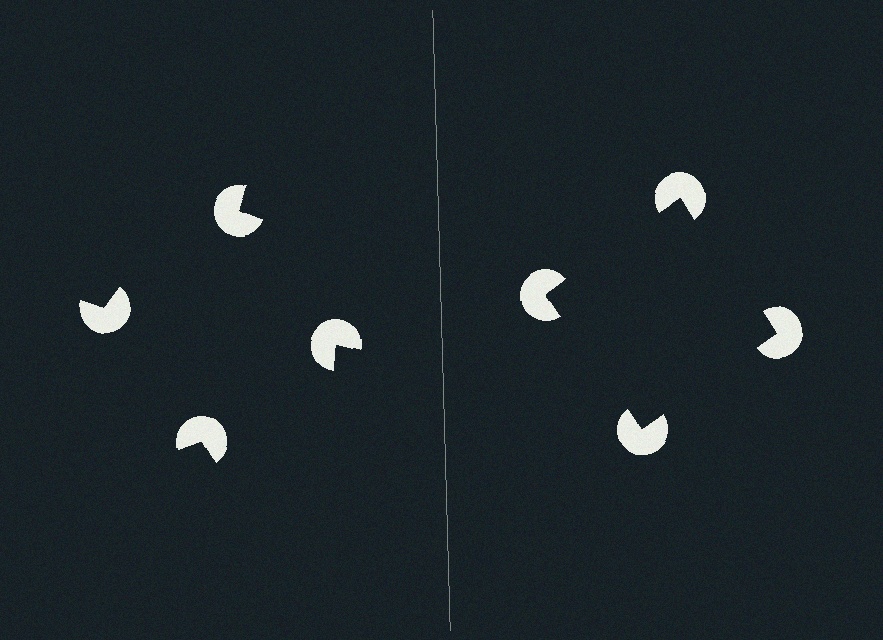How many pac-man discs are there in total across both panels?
8 — 4 on each side.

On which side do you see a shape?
An illusory square appears on the right side. On the left side the wedge cuts are rotated, so no coherent shape forms.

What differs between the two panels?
The pac-man discs are positioned identically on both sides; only the wedge orientations differ. On the right they align to a square; on the left they are misaligned.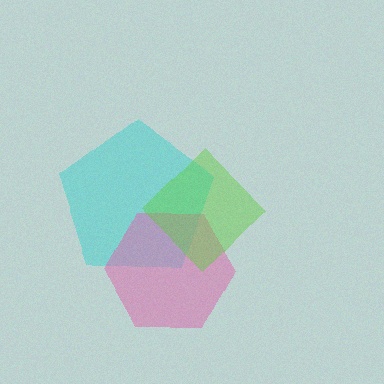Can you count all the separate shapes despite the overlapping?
Yes, there are 3 separate shapes.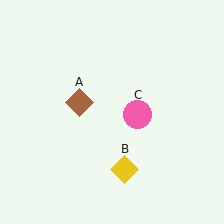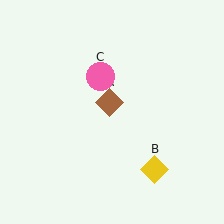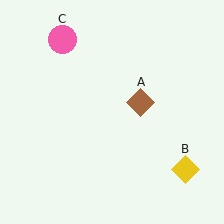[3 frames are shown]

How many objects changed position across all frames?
3 objects changed position: brown diamond (object A), yellow diamond (object B), pink circle (object C).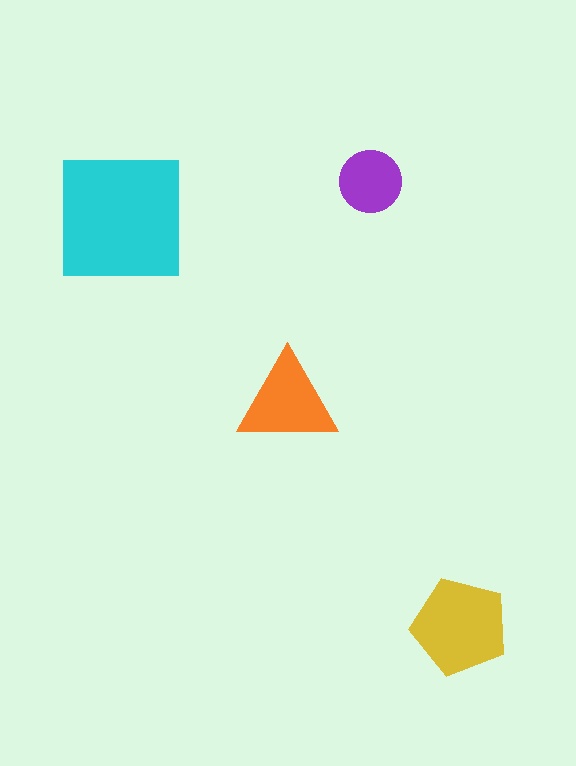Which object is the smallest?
The purple circle.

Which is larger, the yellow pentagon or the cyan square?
The cyan square.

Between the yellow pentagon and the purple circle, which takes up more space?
The yellow pentagon.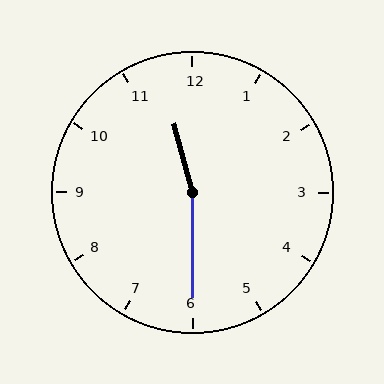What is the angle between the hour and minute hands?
Approximately 165 degrees.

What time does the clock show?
11:30.